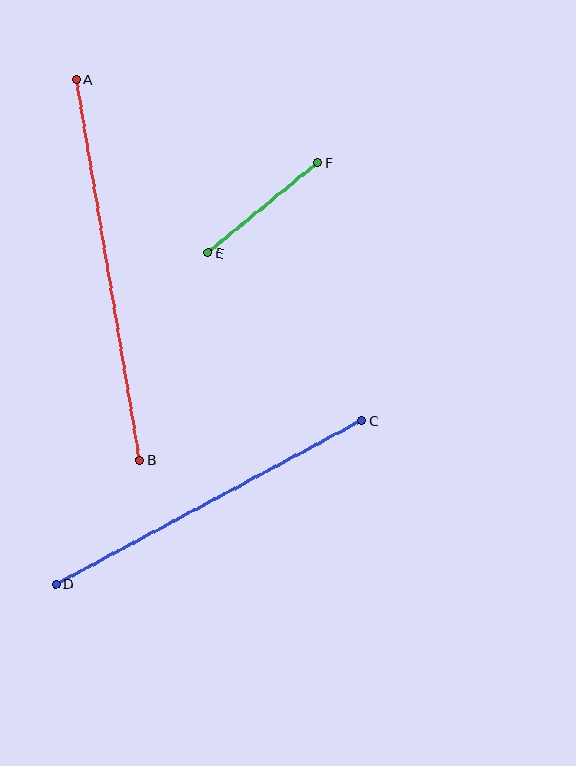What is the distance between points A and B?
The distance is approximately 386 pixels.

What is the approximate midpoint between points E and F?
The midpoint is at approximately (263, 208) pixels.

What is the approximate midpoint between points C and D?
The midpoint is at approximately (209, 502) pixels.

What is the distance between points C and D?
The distance is approximately 347 pixels.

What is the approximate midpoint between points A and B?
The midpoint is at approximately (108, 270) pixels.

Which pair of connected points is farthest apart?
Points A and B are farthest apart.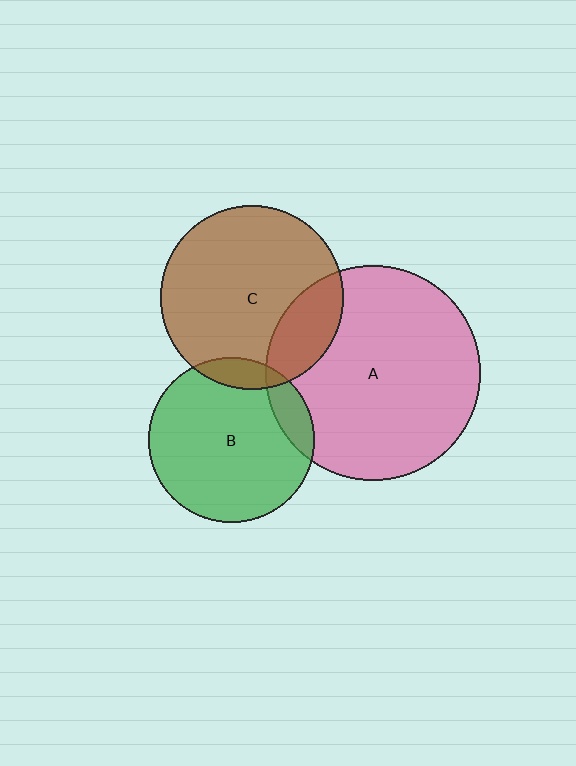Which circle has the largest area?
Circle A (pink).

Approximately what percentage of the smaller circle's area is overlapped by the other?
Approximately 10%.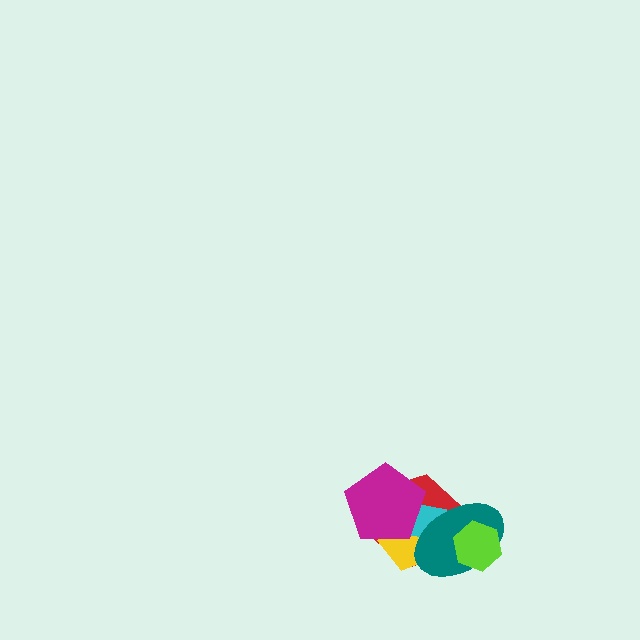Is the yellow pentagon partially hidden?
Yes, it is partially covered by another shape.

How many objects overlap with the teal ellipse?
4 objects overlap with the teal ellipse.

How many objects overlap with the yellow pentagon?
4 objects overlap with the yellow pentagon.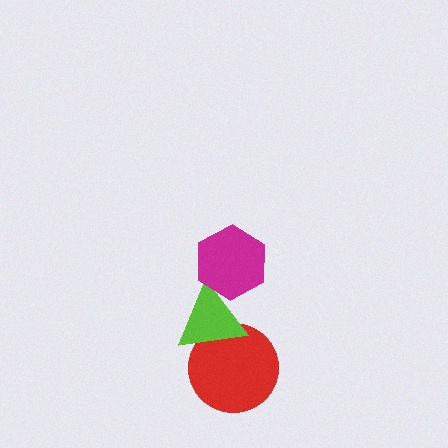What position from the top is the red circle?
The red circle is 3rd from the top.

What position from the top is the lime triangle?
The lime triangle is 2nd from the top.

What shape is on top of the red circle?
The lime triangle is on top of the red circle.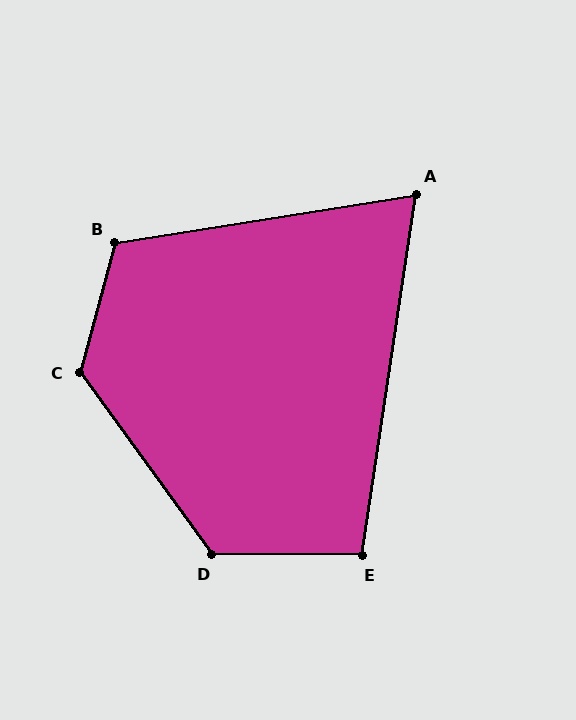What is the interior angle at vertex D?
Approximately 126 degrees (obtuse).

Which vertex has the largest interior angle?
C, at approximately 129 degrees.